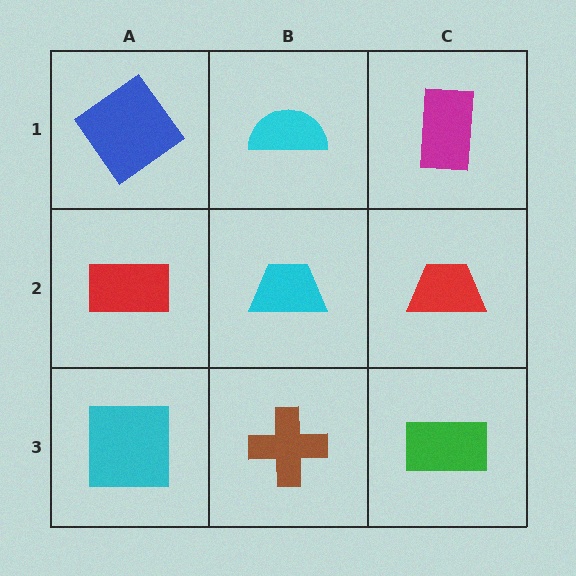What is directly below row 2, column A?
A cyan square.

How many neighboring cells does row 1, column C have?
2.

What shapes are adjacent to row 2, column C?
A magenta rectangle (row 1, column C), a green rectangle (row 3, column C), a cyan trapezoid (row 2, column B).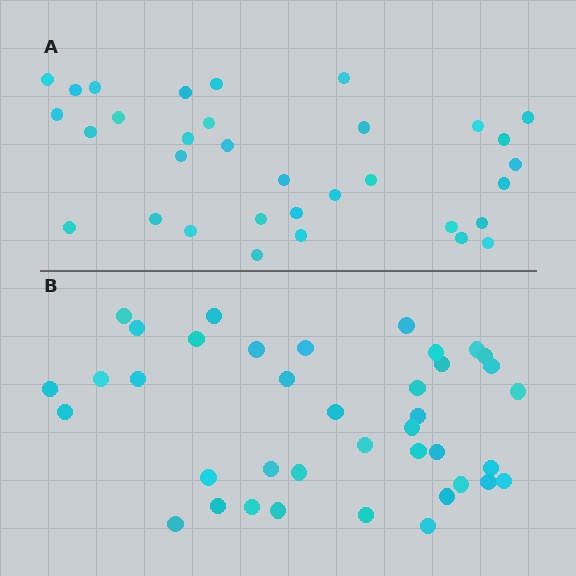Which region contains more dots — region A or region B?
Region B (the bottom region) has more dots.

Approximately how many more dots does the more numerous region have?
Region B has about 6 more dots than region A.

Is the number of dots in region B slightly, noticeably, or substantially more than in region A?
Region B has only slightly more — the two regions are fairly close. The ratio is roughly 1.2 to 1.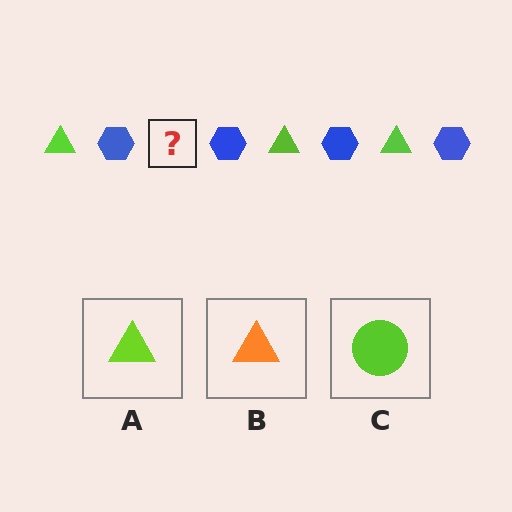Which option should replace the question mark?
Option A.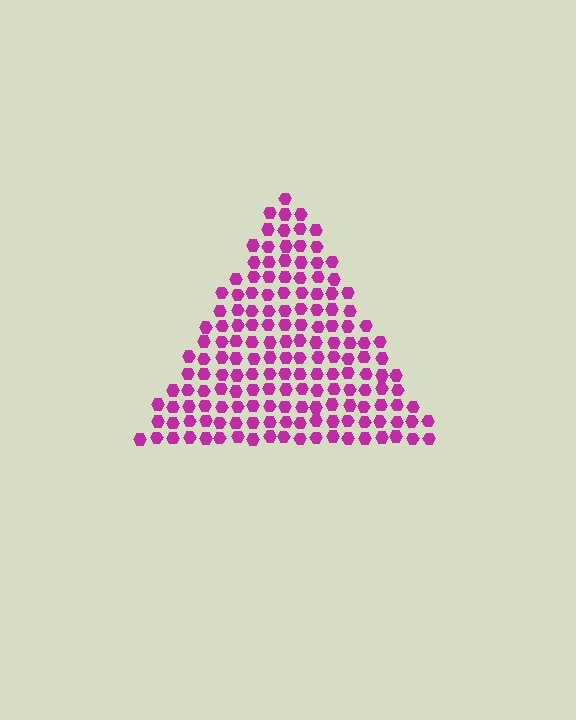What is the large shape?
The large shape is a triangle.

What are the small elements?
The small elements are hexagons.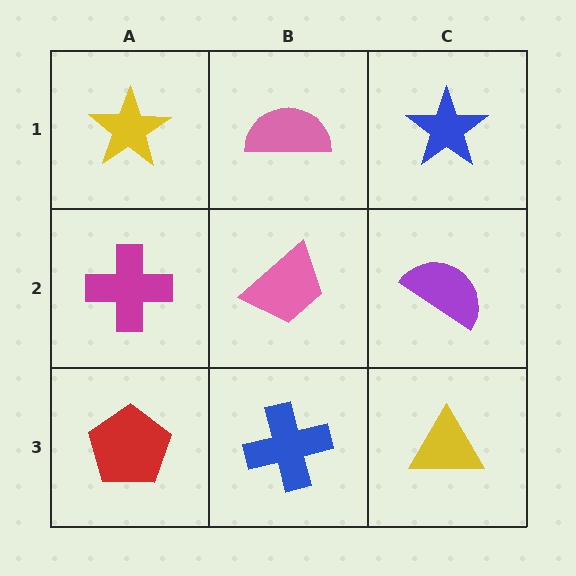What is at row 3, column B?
A blue cross.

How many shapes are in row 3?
3 shapes.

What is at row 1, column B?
A pink semicircle.